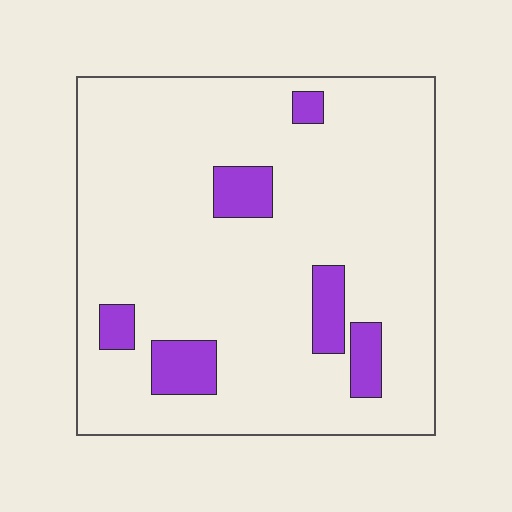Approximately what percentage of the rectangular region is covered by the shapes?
Approximately 10%.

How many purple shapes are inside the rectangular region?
6.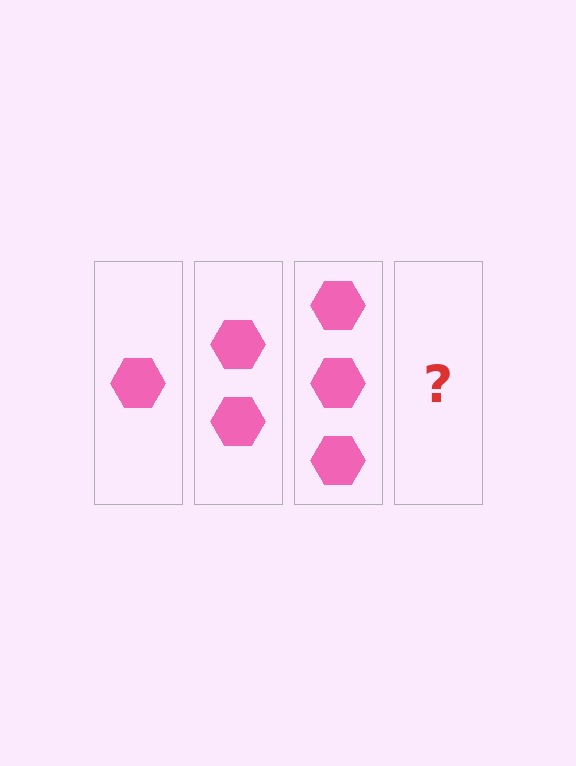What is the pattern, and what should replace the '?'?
The pattern is that each step adds one more hexagon. The '?' should be 4 hexagons.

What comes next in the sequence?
The next element should be 4 hexagons.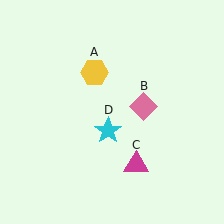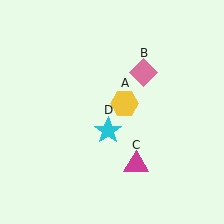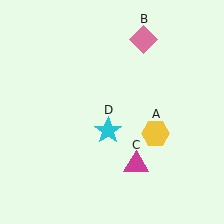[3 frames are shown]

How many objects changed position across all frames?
2 objects changed position: yellow hexagon (object A), pink diamond (object B).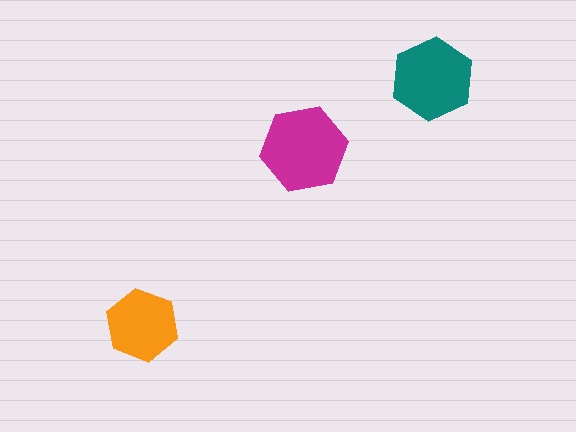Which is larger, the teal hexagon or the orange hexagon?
The teal one.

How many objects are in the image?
There are 3 objects in the image.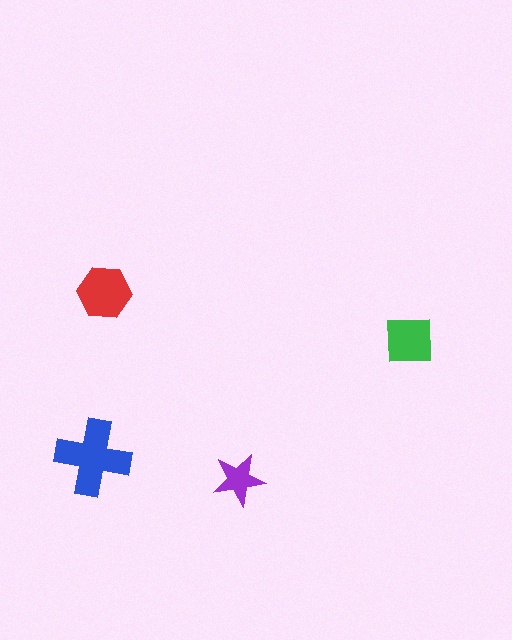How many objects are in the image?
There are 4 objects in the image.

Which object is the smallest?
The purple star.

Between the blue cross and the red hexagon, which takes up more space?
The blue cross.